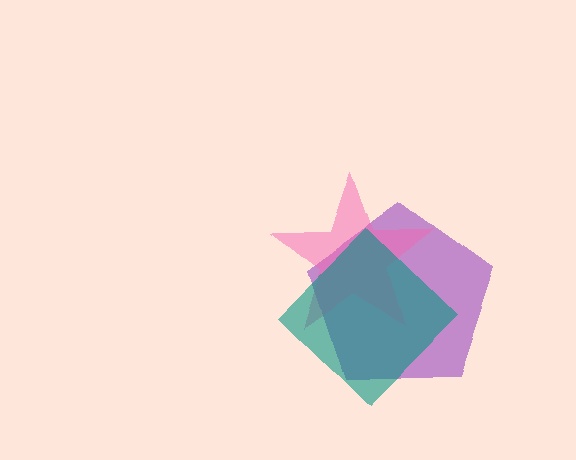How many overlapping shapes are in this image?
There are 3 overlapping shapes in the image.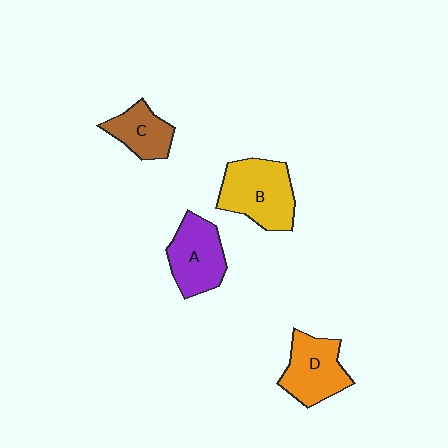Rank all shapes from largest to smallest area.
From largest to smallest: B (yellow), D (orange), A (purple), C (brown).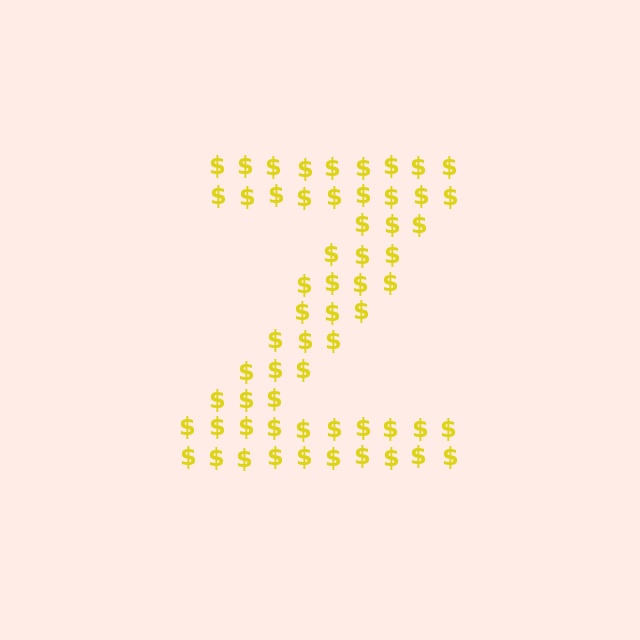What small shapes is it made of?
It is made of small dollar signs.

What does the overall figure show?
The overall figure shows the letter Z.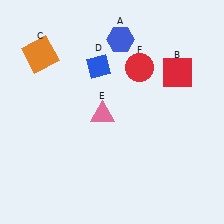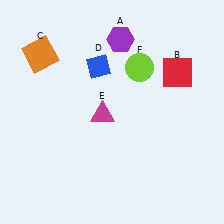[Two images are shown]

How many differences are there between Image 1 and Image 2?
There are 3 differences between the two images.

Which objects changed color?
A changed from blue to purple. E changed from pink to magenta. F changed from red to lime.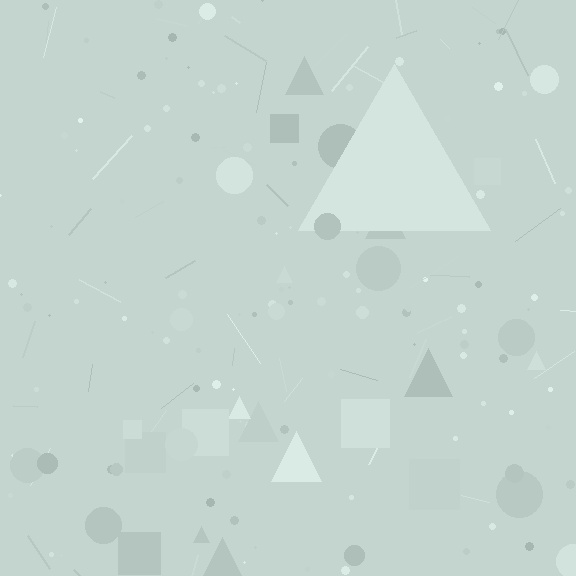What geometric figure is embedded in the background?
A triangle is embedded in the background.